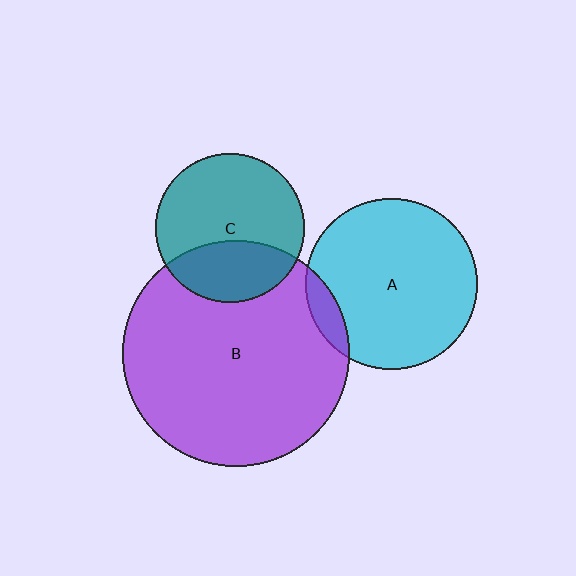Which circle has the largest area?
Circle B (purple).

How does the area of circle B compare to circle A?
Approximately 1.7 times.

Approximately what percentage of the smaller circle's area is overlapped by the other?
Approximately 35%.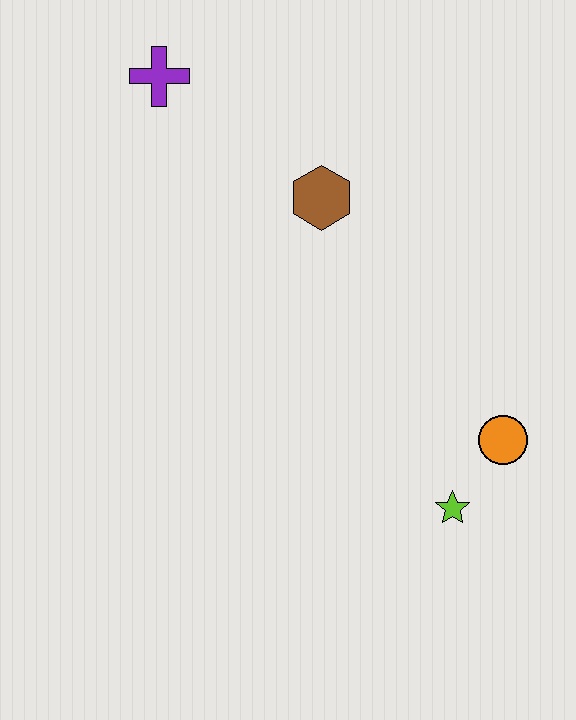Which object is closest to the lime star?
The orange circle is closest to the lime star.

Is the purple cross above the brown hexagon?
Yes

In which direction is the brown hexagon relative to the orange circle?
The brown hexagon is above the orange circle.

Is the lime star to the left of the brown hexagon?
No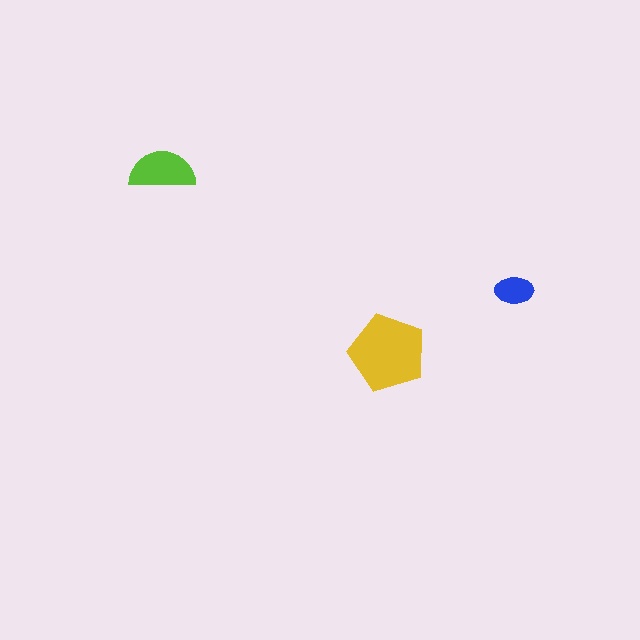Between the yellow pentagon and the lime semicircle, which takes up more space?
The yellow pentagon.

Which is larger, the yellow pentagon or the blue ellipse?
The yellow pentagon.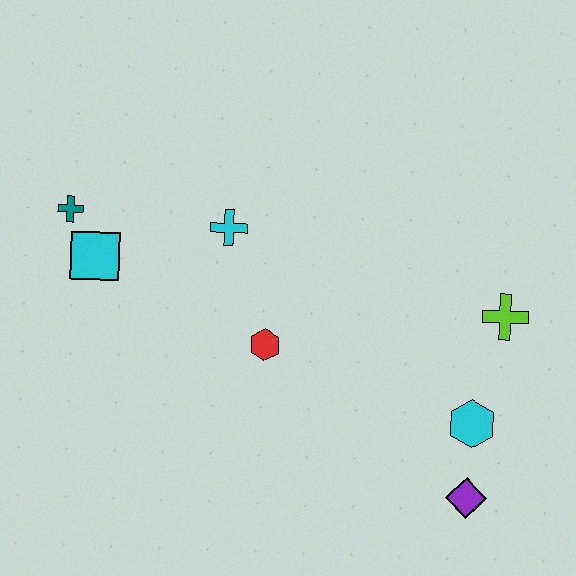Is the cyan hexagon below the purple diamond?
No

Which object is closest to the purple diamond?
The cyan hexagon is closest to the purple diamond.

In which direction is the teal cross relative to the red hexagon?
The teal cross is to the left of the red hexagon.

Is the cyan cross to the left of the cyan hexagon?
Yes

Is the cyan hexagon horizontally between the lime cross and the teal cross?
Yes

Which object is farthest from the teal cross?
The purple diamond is farthest from the teal cross.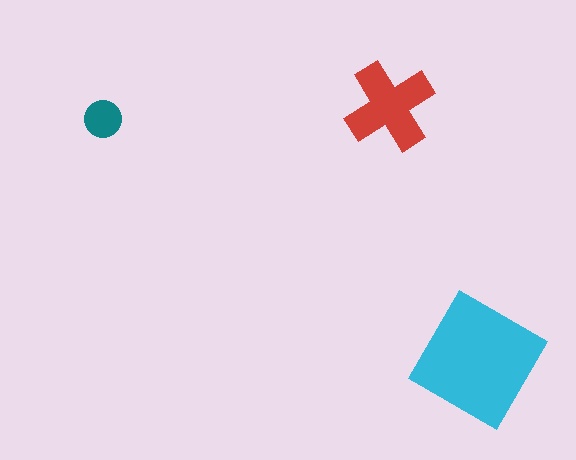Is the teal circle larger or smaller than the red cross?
Smaller.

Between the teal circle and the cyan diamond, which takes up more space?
The cyan diamond.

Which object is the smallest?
The teal circle.